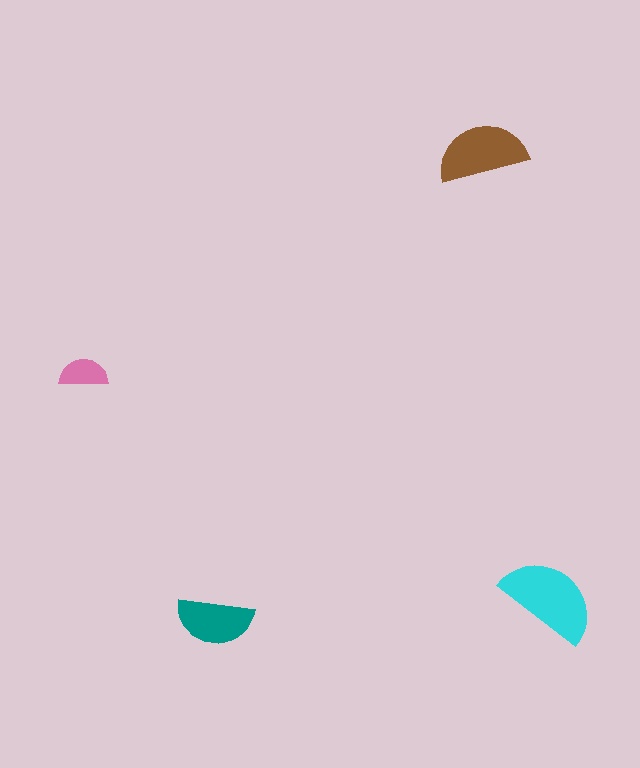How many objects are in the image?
There are 4 objects in the image.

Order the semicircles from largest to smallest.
the cyan one, the brown one, the teal one, the pink one.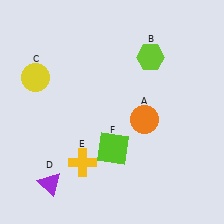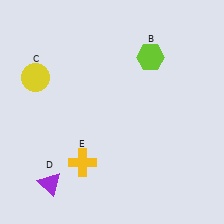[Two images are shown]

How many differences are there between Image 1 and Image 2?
There are 2 differences between the two images.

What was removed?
The orange circle (A), the lime square (F) were removed in Image 2.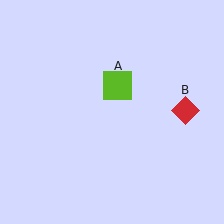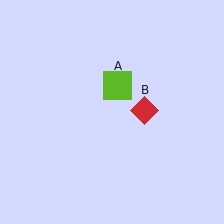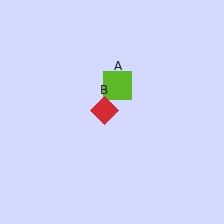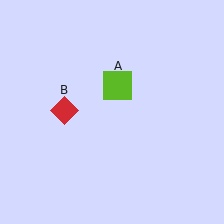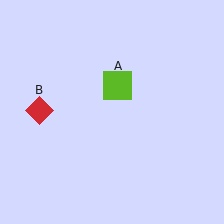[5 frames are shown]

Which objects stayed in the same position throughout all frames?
Lime square (object A) remained stationary.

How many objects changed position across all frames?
1 object changed position: red diamond (object B).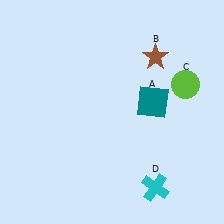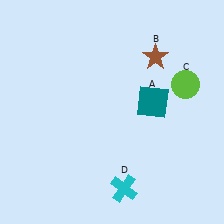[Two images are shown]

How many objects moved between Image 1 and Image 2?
1 object moved between the two images.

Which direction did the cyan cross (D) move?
The cyan cross (D) moved left.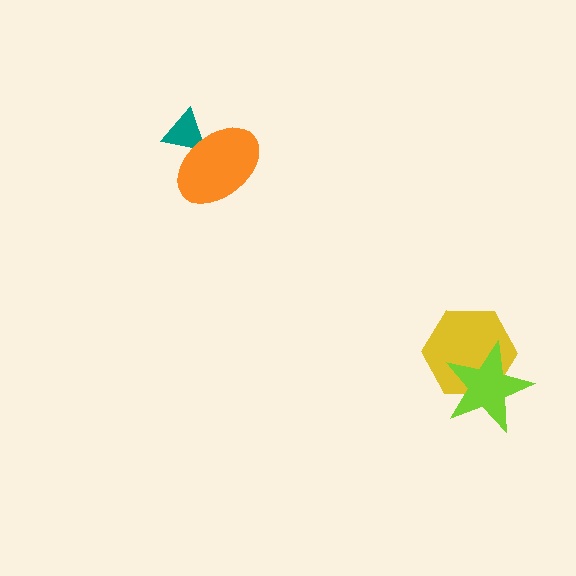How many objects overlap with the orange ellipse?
1 object overlaps with the orange ellipse.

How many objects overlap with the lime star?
1 object overlaps with the lime star.